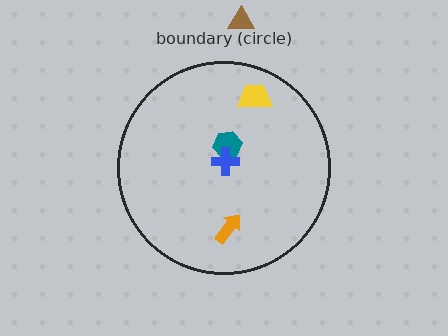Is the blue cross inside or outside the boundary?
Inside.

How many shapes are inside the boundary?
4 inside, 1 outside.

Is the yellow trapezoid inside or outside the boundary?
Inside.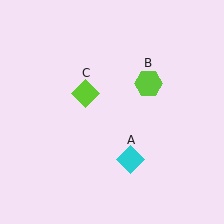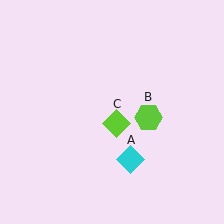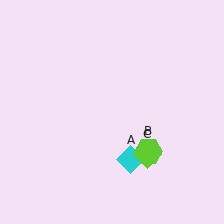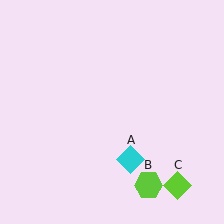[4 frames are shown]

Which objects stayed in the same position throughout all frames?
Cyan diamond (object A) remained stationary.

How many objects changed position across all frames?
2 objects changed position: lime hexagon (object B), lime diamond (object C).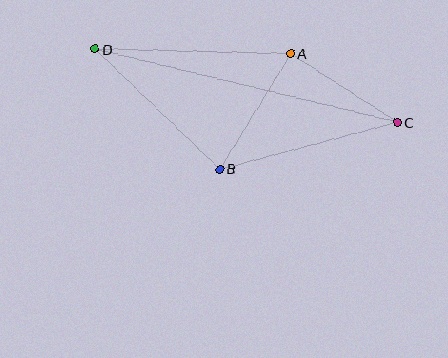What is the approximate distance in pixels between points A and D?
The distance between A and D is approximately 196 pixels.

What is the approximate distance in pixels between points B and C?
The distance between B and C is approximately 184 pixels.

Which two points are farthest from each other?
Points C and D are farthest from each other.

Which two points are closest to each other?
Points A and C are closest to each other.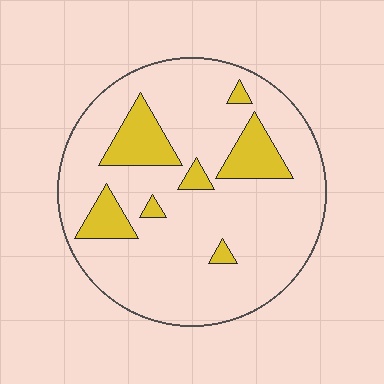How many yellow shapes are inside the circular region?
7.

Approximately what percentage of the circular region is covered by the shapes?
Approximately 15%.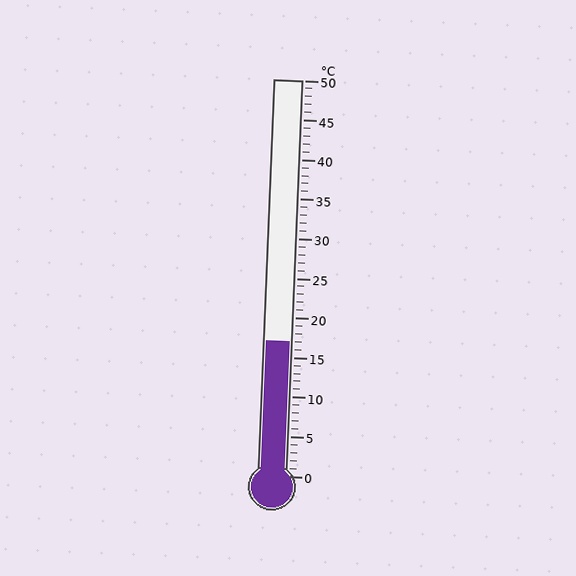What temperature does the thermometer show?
The thermometer shows approximately 17°C.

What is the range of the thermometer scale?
The thermometer scale ranges from 0°C to 50°C.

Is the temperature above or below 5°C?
The temperature is above 5°C.